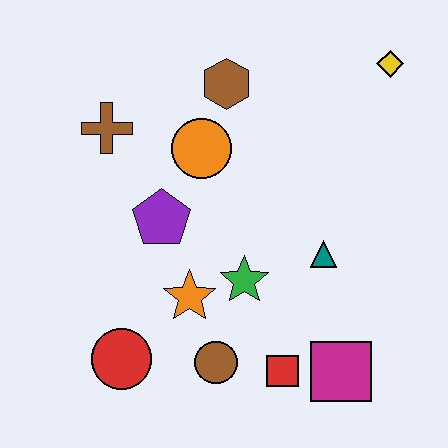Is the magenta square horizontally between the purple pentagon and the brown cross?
No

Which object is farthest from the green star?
The yellow diamond is farthest from the green star.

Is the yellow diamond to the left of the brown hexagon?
No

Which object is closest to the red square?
The magenta square is closest to the red square.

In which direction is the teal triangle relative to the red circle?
The teal triangle is to the right of the red circle.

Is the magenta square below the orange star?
Yes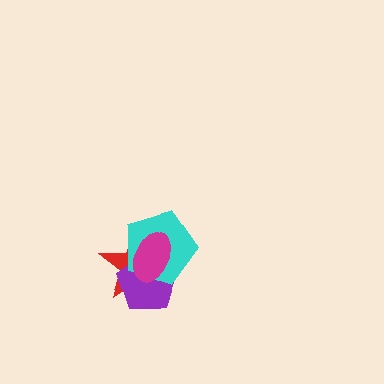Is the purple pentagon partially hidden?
Yes, it is partially covered by another shape.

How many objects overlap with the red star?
3 objects overlap with the red star.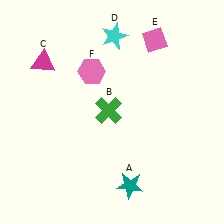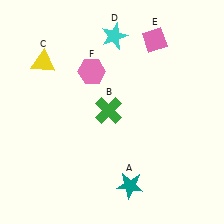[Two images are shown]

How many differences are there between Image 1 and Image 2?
There is 1 difference between the two images.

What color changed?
The triangle (C) changed from magenta in Image 1 to yellow in Image 2.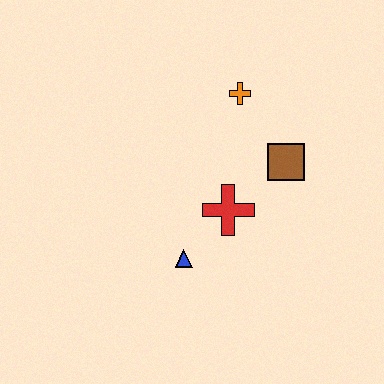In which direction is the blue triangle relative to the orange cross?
The blue triangle is below the orange cross.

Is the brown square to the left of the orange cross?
No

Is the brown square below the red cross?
No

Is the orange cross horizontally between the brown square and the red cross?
Yes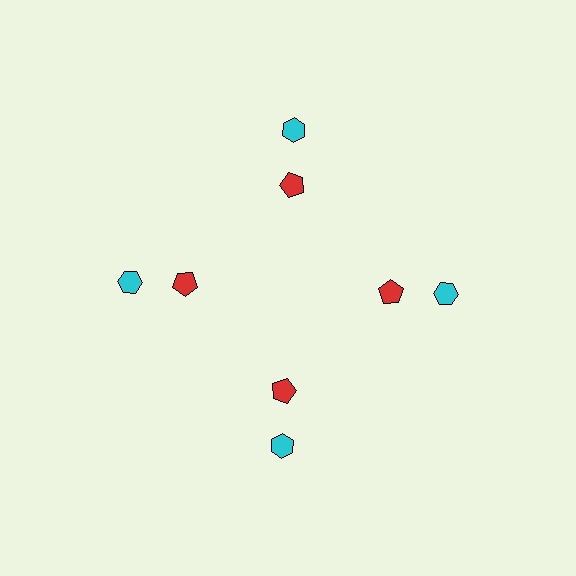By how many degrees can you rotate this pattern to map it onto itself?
The pattern maps onto itself every 90 degrees of rotation.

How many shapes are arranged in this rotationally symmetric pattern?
There are 8 shapes, arranged in 4 groups of 2.